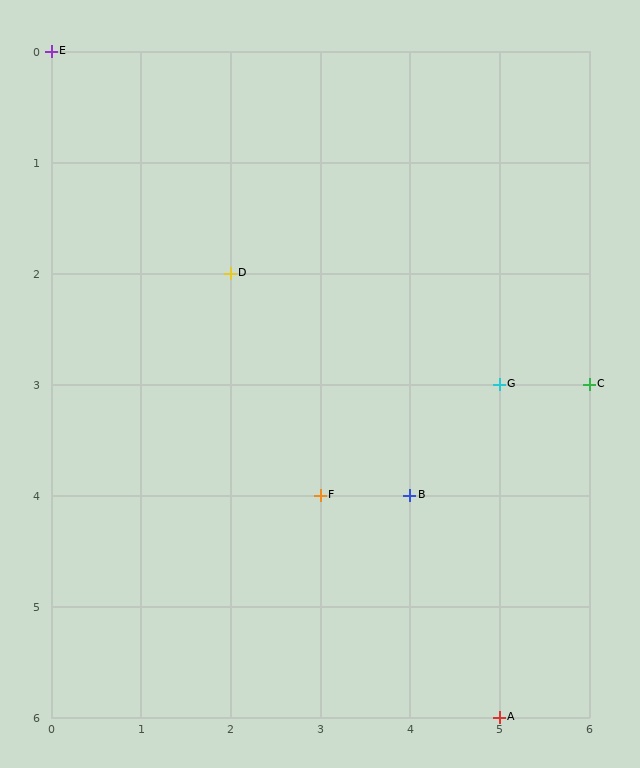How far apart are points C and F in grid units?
Points C and F are 3 columns and 1 row apart (about 3.2 grid units diagonally).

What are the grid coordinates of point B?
Point B is at grid coordinates (4, 4).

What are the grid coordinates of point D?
Point D is at grid coordinates (2, 2).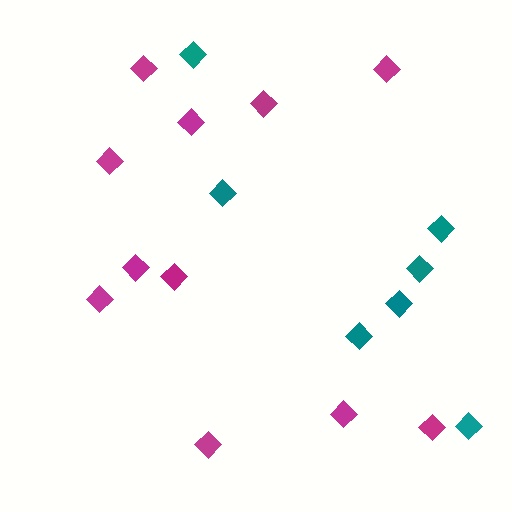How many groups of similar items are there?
There are 2 groups: one group of teal diamonds (7) and one group of magenta diamonds (11).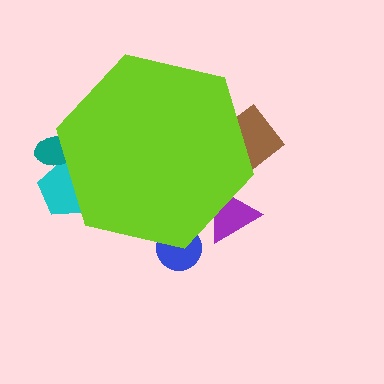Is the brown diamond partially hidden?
Yes, the brown diamond is partially hidden behind the lime hexagon.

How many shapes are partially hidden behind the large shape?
5 shapes are partially hidden.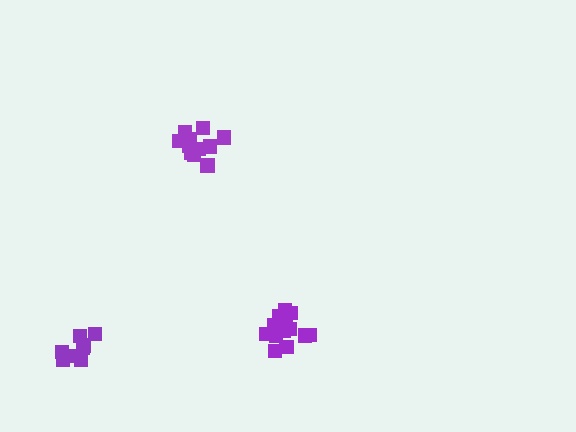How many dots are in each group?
Group 1: 12 dots, Group 2: 8 dots, Group 3: 14 dots (34 total).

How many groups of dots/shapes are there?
There are 3 groups.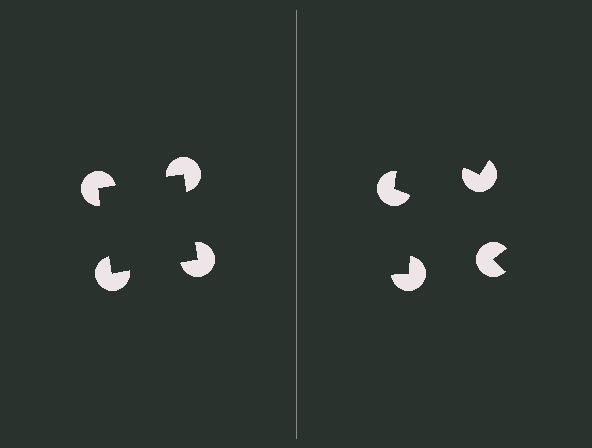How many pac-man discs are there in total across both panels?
8 — 4 on each side.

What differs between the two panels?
The pac-man discs are positioned identically on both sides; only the wedge orientations differ. On the left they align to a square; on the right they are misaligned.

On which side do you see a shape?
An illusory square appears on the left side. On the right side the wedge cuts are rotated, so no coherent shape forms.